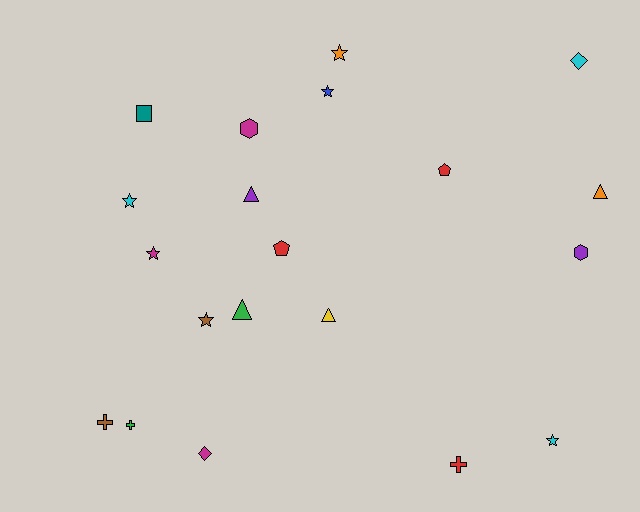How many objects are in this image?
There are 20 objects.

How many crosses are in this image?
There are 3 crosses.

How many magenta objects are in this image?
There are 3 magenta objects.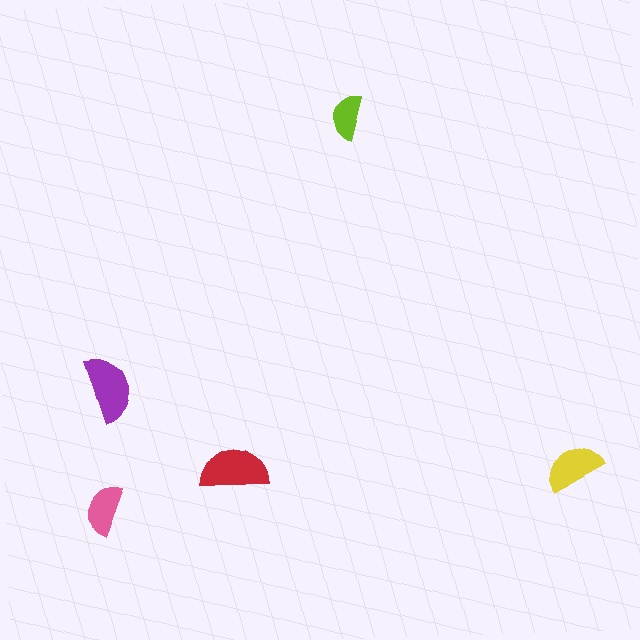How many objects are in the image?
There are 5 objects in the image.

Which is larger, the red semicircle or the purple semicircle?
The red one.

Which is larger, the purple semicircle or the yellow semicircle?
The purple one.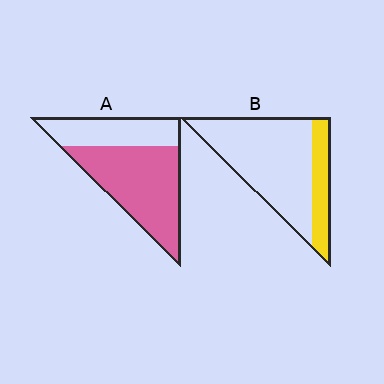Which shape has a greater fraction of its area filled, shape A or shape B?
Shape A.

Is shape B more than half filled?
No.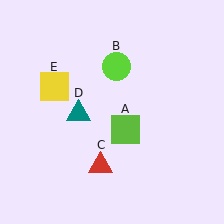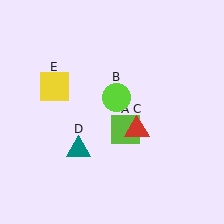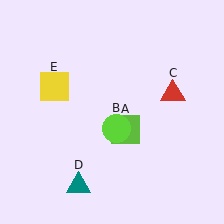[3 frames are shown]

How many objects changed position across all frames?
3 objects changed position: lime circle (object B), red triangle (object C), teal triangle (object D).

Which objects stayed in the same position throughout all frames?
Lime square (object A) and yellow square (object E) remained stationary.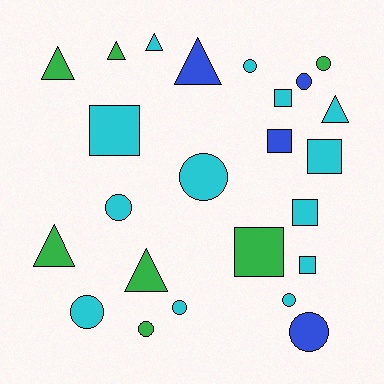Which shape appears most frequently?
Circle, with 10 objects.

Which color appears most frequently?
Cyan, with 13 objects.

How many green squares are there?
There is 1 green square.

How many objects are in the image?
There are 24 objects.